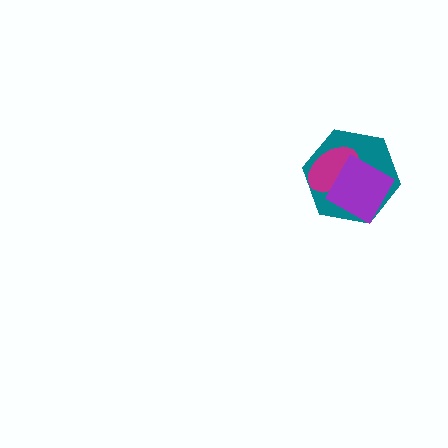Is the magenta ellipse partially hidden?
Yes, it is partially covered by another shape.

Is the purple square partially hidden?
No, no other shape covers it.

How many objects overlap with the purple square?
2 objects overlap with the purple square.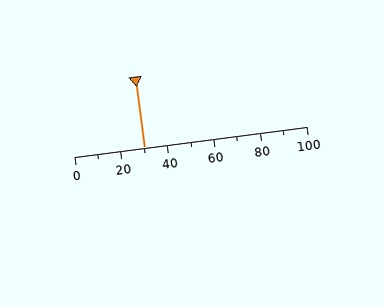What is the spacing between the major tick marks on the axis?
The major ticks are spaced 20 apart.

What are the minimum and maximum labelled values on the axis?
The axis runs from 0 to 100.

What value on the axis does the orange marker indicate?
The marker indicates approximately 30.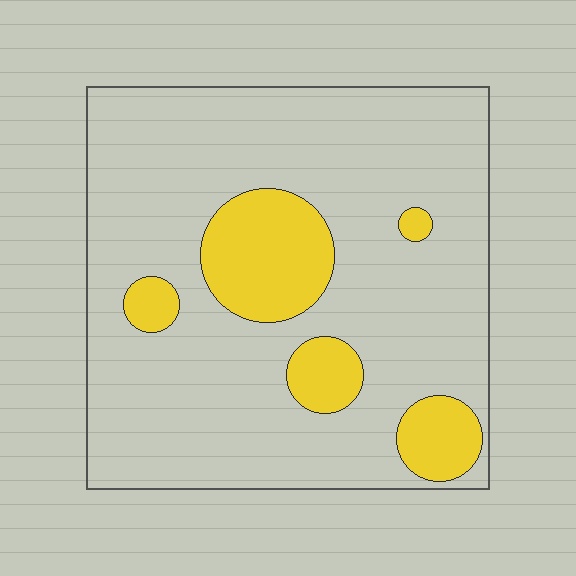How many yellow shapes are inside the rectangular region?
5.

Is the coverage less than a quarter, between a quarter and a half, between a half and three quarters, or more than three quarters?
Less than a quarter.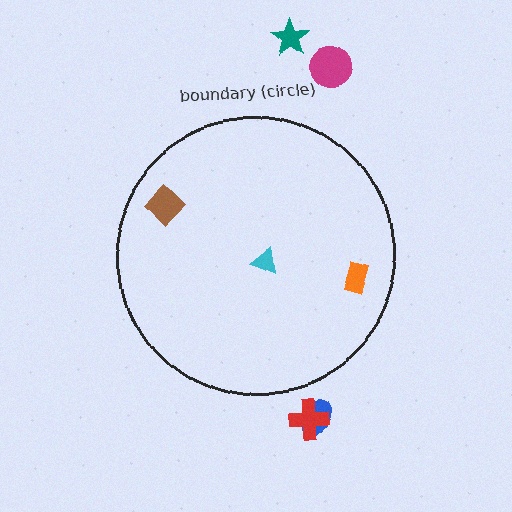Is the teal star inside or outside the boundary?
Outside.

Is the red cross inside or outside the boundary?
Outside.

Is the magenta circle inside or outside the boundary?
Outside.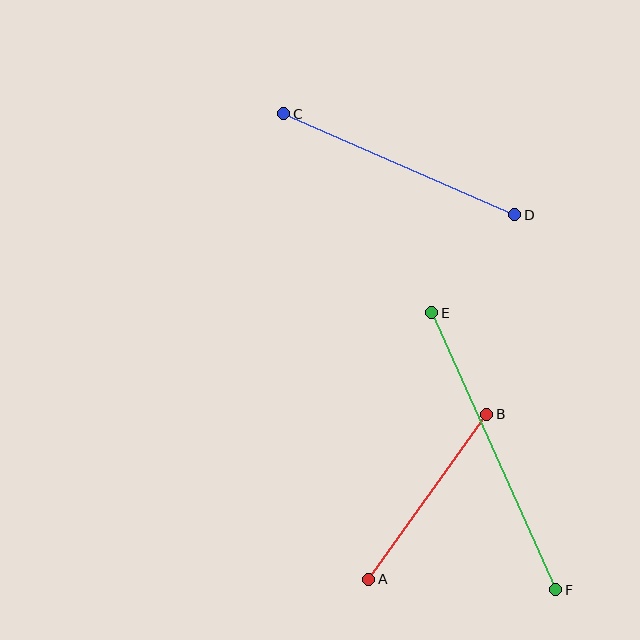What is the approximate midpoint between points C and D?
The midpoint is at approximately (399, 164) pixels.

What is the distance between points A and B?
The distance is approximately 203 pixels.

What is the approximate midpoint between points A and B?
The midpoint is at approximately (428, 497) pixels.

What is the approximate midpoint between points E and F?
The midpoint is at approximately (494, 451) pixels.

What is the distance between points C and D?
The distance is approximately 252 pixels.